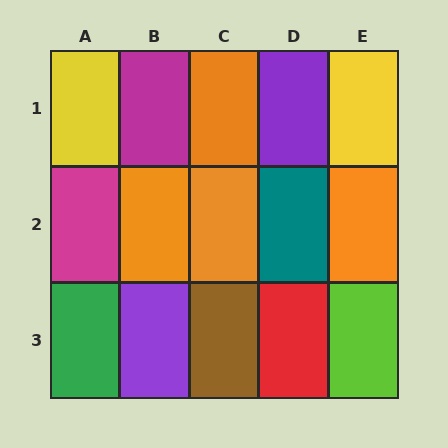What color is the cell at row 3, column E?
Lime.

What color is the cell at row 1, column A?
Yellow.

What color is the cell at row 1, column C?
Orange.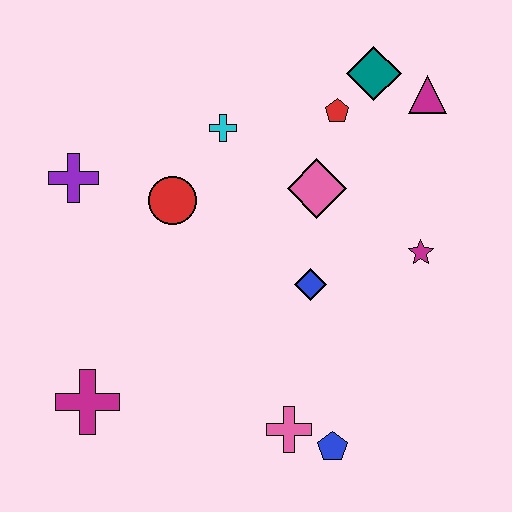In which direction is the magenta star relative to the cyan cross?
The magenta star is to the right of the cyan cross.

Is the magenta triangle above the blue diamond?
Yes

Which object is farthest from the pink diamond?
The magenta cross is farthest from the pink diamond.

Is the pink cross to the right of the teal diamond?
No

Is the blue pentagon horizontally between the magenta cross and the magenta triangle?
Yes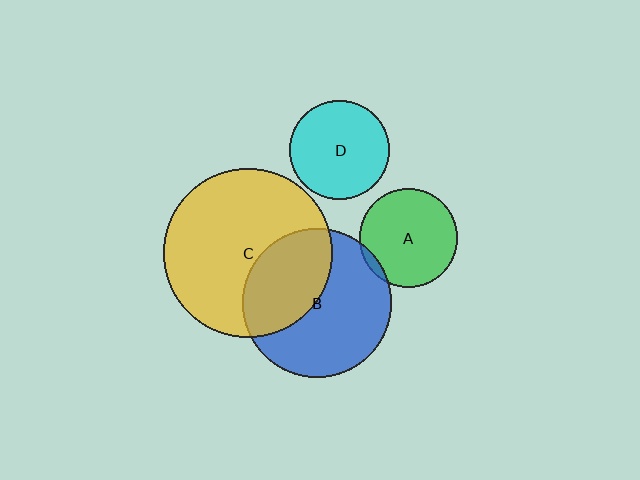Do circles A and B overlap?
Yes.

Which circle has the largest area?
Circle C (yellow).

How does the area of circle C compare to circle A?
Approximately 3.0 times.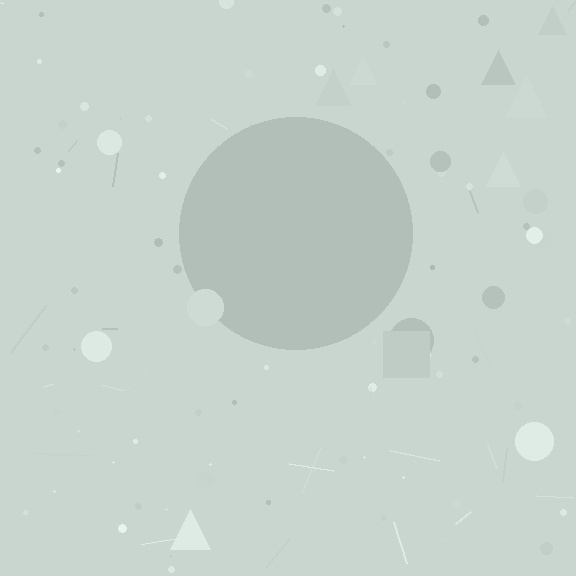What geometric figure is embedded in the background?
A circle is embedded in the background.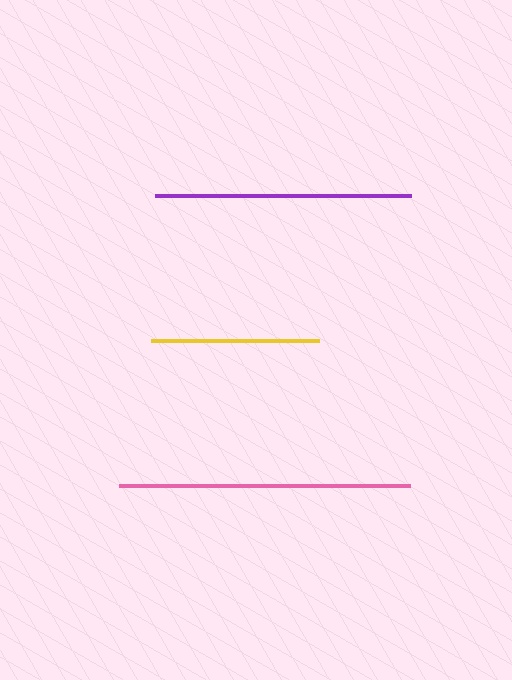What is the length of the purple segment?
The purple segment is approximately 256 pixels long.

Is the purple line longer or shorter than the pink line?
The pink line is longer than the purple line.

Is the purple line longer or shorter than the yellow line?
The purple line is longer than the yellow line.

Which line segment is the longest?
The pink line is the longest at approximately 291 pixels.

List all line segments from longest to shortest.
From longest to shortest: pink, purple, yellow.